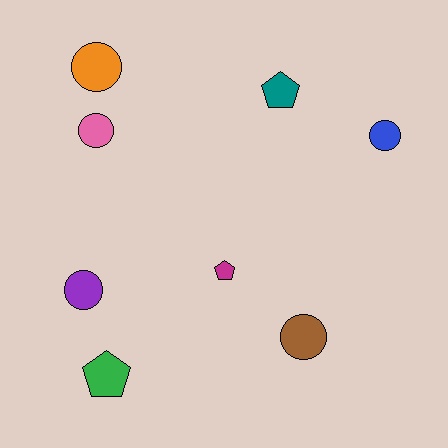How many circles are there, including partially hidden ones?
There are 5 circles.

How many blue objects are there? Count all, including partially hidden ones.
There is 1 blue object.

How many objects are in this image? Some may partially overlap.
There are 8 objects.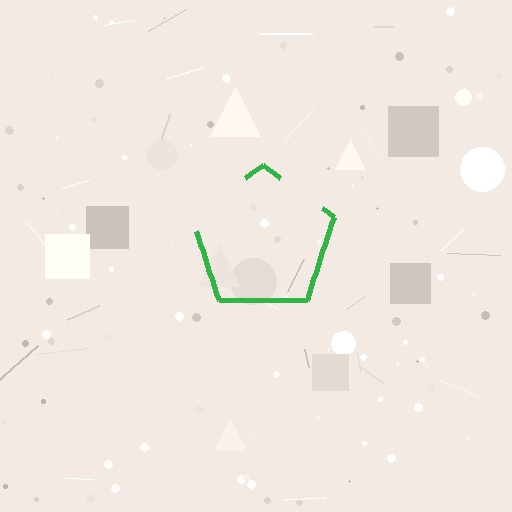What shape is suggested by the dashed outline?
The dashed outline suggests a pentagon.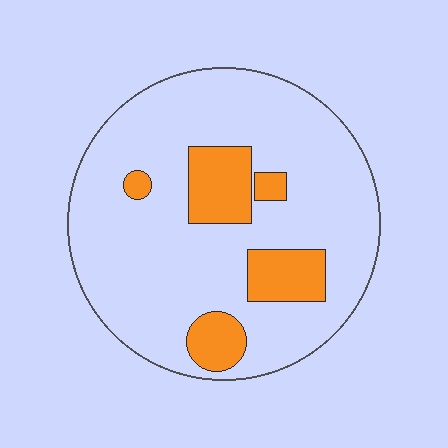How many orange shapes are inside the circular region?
5.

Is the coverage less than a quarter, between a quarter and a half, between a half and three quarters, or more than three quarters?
Less than a quarter.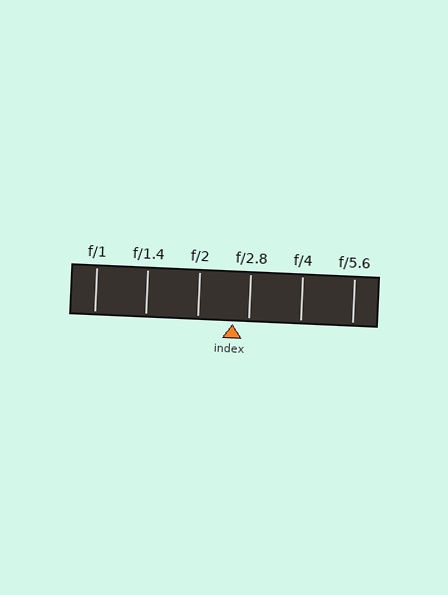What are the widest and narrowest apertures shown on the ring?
The widest aperture shown is f/1 and the narrowest is f/5.6.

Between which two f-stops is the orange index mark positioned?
The index mark is between f/2 and f/2.8.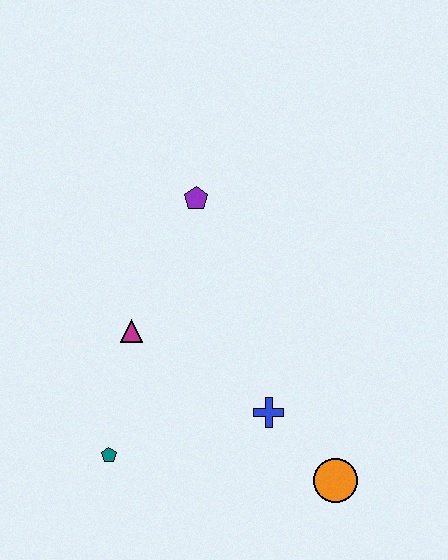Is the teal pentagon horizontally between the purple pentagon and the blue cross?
No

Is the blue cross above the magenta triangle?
No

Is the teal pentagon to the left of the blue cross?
Yes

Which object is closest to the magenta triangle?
The teal pentagon is closest to the magenta triangle.